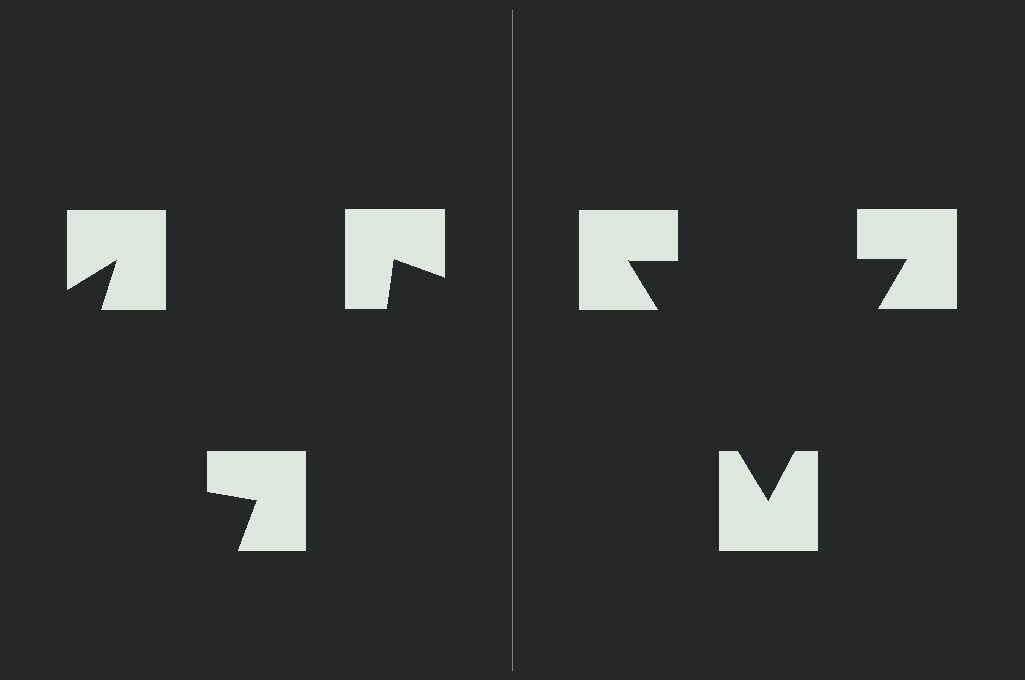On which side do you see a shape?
An illusory triangle appears on the right side. On the left side the wedge cuts are rotated, so no coherent shape forms.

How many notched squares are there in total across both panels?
6 — 3 on each side.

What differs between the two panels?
The notched squares are positioned identically on both sides; only the wedge orientations differ. On the right they align to a triangle; on the left they are misaligned.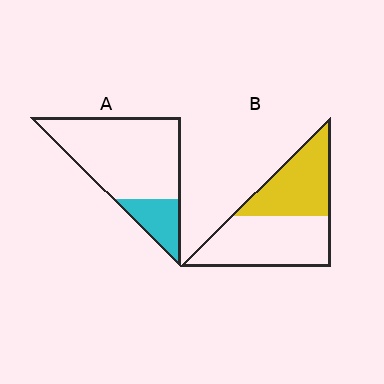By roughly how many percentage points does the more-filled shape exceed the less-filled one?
By roughly 25 percentage points (B over A).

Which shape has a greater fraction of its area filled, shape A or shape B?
Shape B.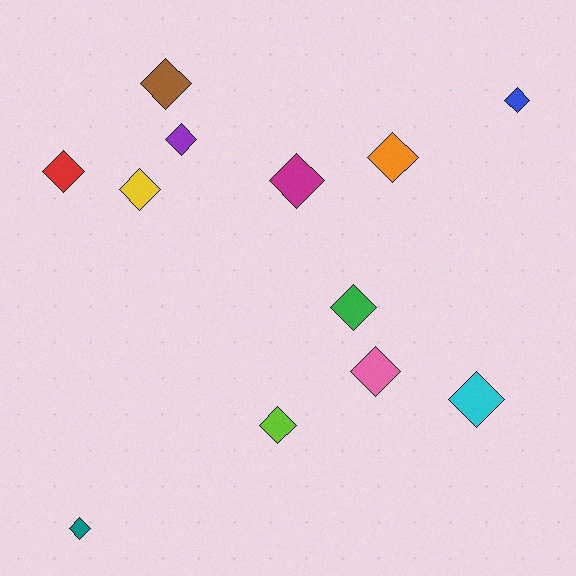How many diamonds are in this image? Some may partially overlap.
There are 12 diamonds.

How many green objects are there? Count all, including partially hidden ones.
There is 1 green object.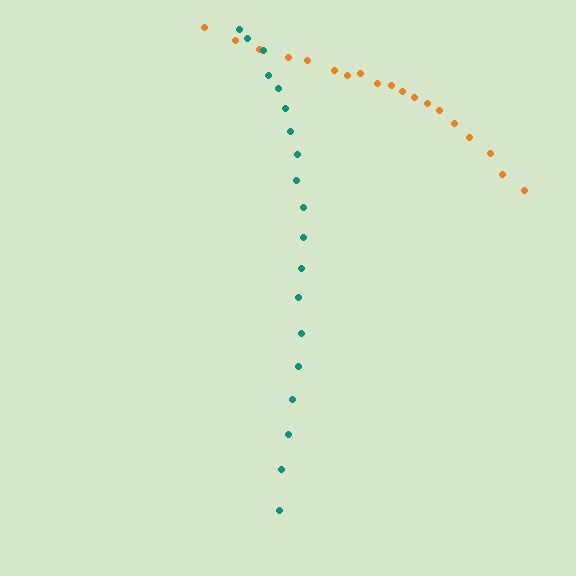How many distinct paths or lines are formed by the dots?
There are 2 distinct paths.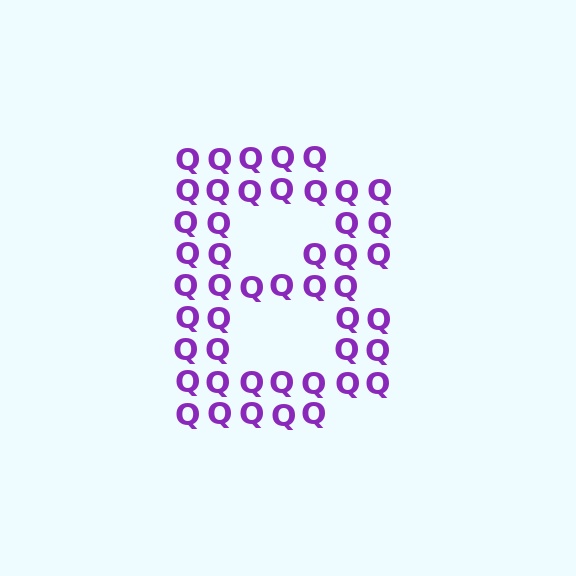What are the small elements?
The small elements are letter Q's.